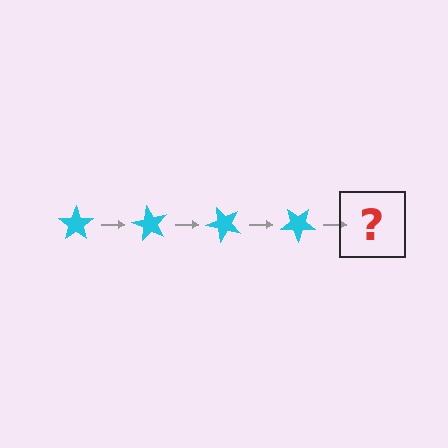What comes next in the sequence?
The next element should be a cyan star rotated 240 degrees.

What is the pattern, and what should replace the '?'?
The pattern is that the star rotates 60 degrees each step. The '?' should be a cyan star rotated 240 degrees.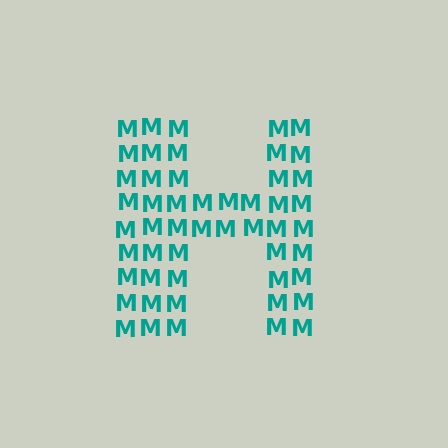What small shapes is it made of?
It is made of small letter M's.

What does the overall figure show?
The overall figure shows the letter H.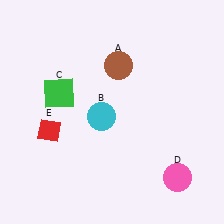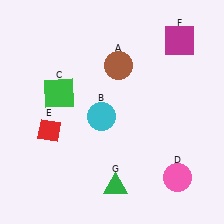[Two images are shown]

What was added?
A magenta square (F), a green triangle (G) were added in Image 2.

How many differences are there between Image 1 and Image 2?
There are 2 differences between the two images.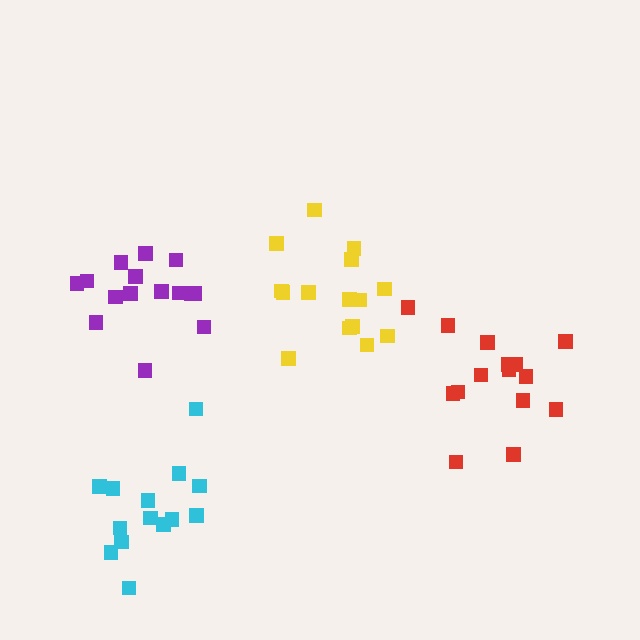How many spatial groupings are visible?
There are 4 spatial groupings.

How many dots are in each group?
Group 1: 15 dots, Group 2: 15 dots, Group 3: 14 dots, Group 4: 15 dots (59 total).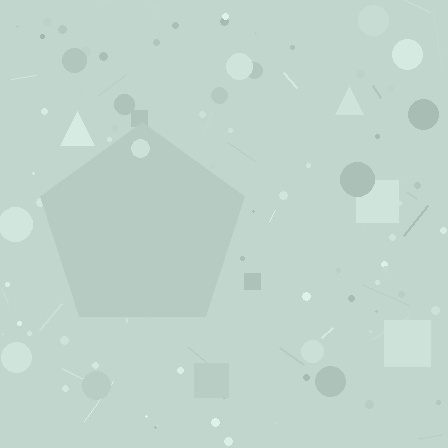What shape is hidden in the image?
A pentagon is hidden in the image.